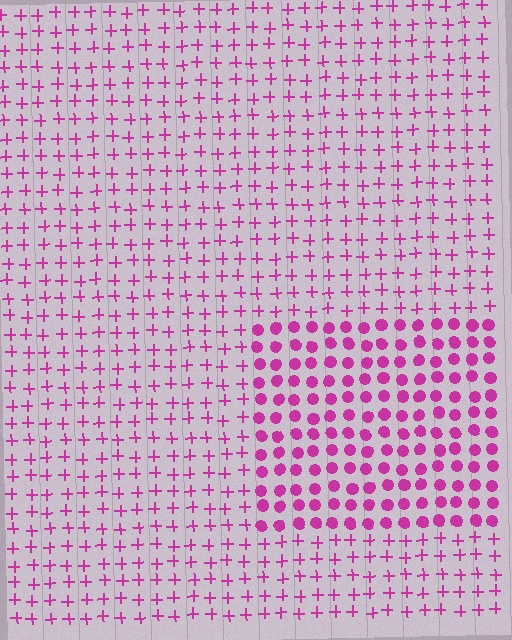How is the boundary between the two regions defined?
The boundary is defined by a change in element shape: circles inside vs. plus signs outside. All elements share the same color and spacing.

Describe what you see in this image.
The image is filled with small magenta elements arranged in a uniform grid. A rectangle-shaped region contains circles, while the surrounding area contains plus signs. The boundary is defined purely by the change in element shape.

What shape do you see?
I see a rectangle.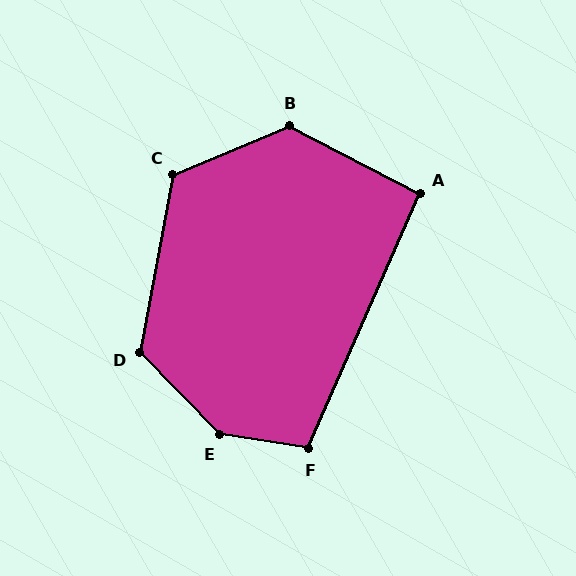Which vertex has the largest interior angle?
E, at approximately 143 degrees.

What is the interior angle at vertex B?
Approximately 130 degrees (obtuse).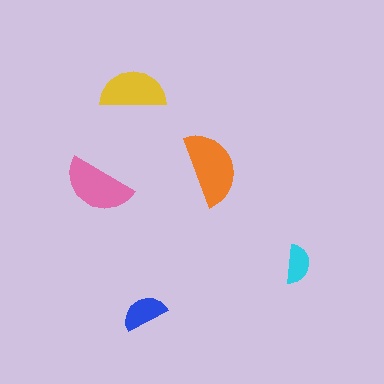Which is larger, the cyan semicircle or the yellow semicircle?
The yellow one.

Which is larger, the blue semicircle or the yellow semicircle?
The yellow one.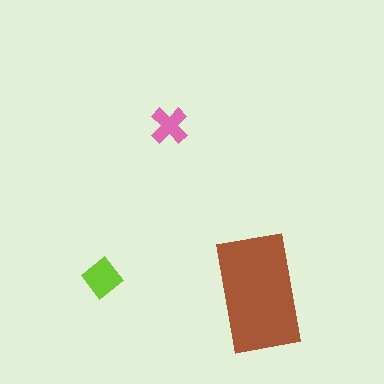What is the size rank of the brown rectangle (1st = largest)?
1st.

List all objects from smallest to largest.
The pink cross, the lime diamond, the brown rectangle.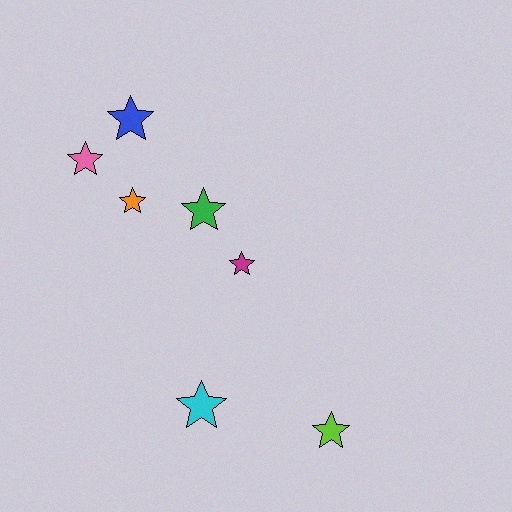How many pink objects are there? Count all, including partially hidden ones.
There is 1 pink object.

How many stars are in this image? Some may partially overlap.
There are 7 stars.